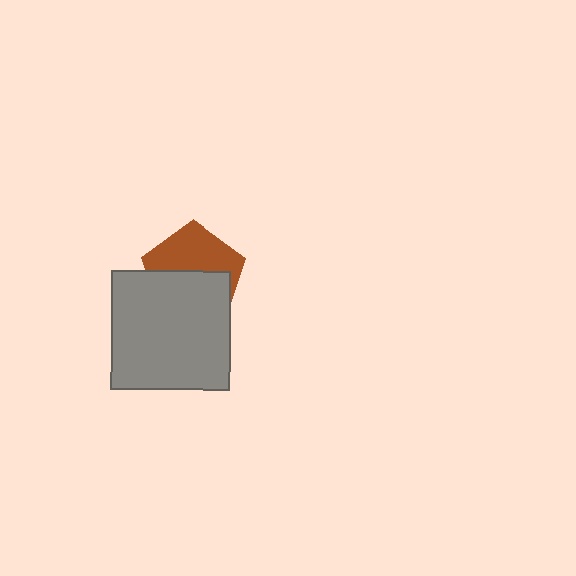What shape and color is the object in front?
The object in front is a gray square.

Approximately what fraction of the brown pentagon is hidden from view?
Roughly 52% of the brown pentagon is hidden behind the gray square.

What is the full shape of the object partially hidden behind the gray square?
The partially hidden object is a brown pentagon.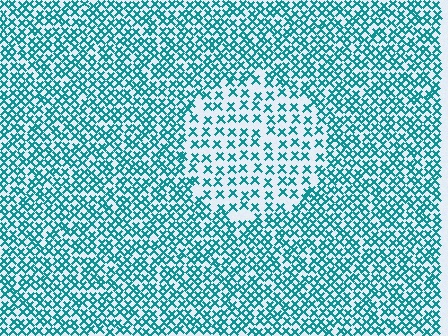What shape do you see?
I see a circle.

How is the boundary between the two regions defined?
The boundary is defined by a change in element density (approximately 2.0x ratio). All elements are the same color, size, and shape.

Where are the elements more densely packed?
The elements are more densely packed outside the circle boundary.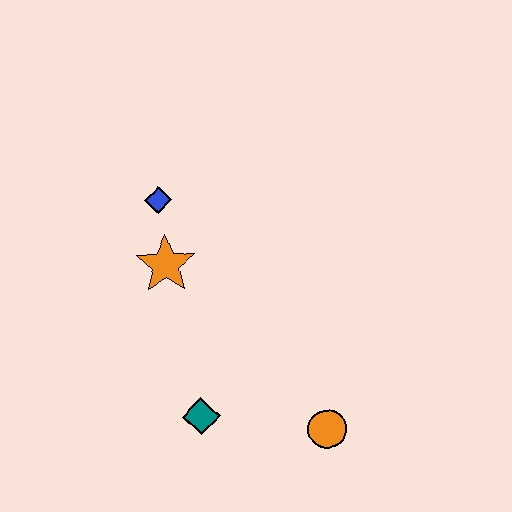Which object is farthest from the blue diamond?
The orange circle is farthest from the blue diamond.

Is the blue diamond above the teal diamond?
Yes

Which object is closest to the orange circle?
The teal diamond is closest to the orange circle.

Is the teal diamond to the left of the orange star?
No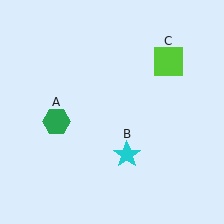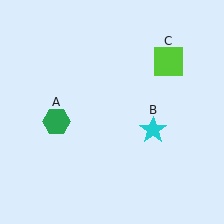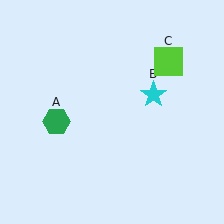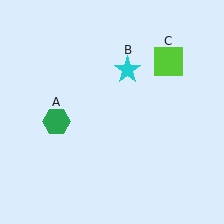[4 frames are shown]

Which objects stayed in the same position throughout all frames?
Green hexagon (object A) and lime square (object C) remained stationary.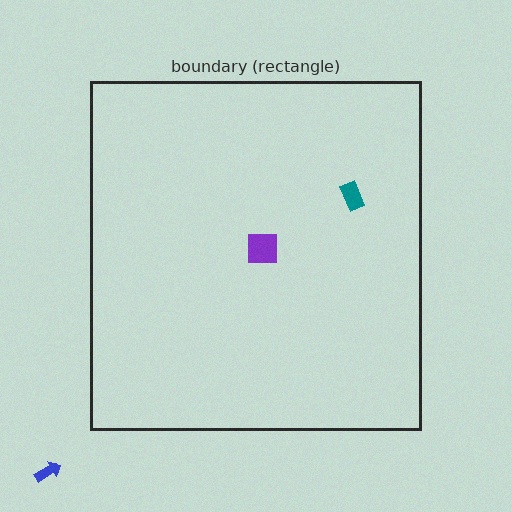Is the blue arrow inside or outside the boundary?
Outside.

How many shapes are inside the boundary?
2 inside, 1 outside.